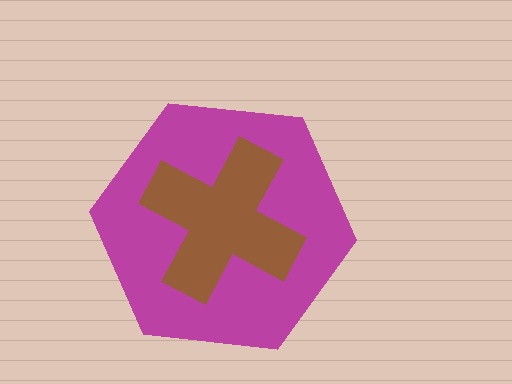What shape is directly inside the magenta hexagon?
The brown cross.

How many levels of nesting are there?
2.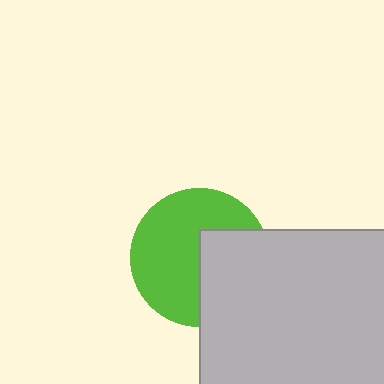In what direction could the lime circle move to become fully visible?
The lime circle could move left. That would shift it out from behind the light gray square entirely.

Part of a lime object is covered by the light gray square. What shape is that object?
It is a circle.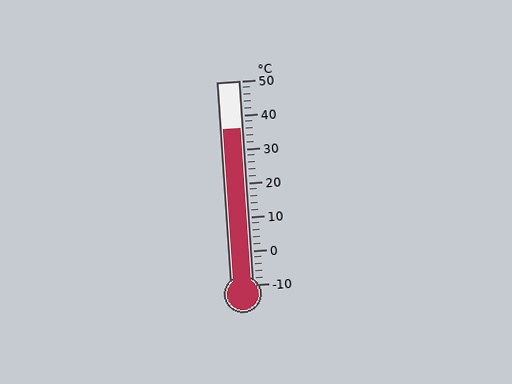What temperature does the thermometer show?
The thermometer shows approximately 36°C.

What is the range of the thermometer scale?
The thermometer scale ranges from -10°C to 50°C.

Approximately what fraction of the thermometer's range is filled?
The thermometer is filled to approximately 75% of its range.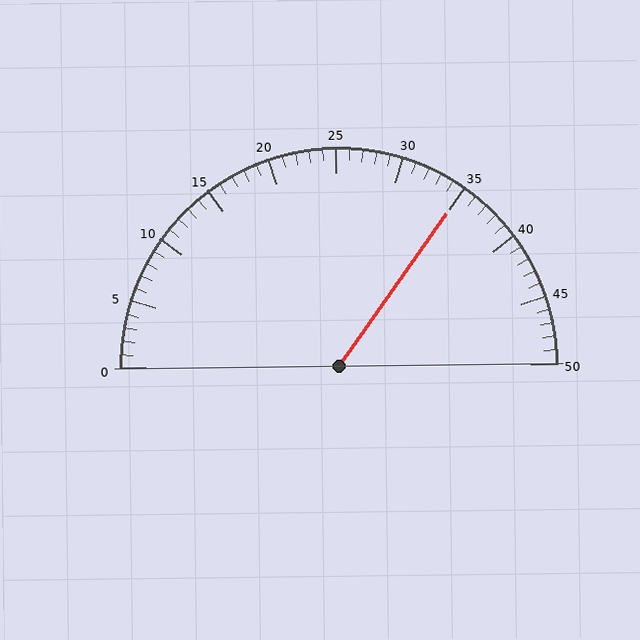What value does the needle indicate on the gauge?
The needle indicates approximately 35.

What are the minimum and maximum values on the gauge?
The gauge ranges from 0 to 50.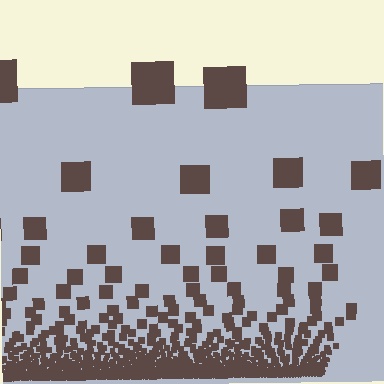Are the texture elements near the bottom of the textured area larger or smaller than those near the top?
Smaller. The gradient is inverted — elements near the bottom are smaller and denser.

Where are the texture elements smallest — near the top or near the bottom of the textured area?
Near the bottom.